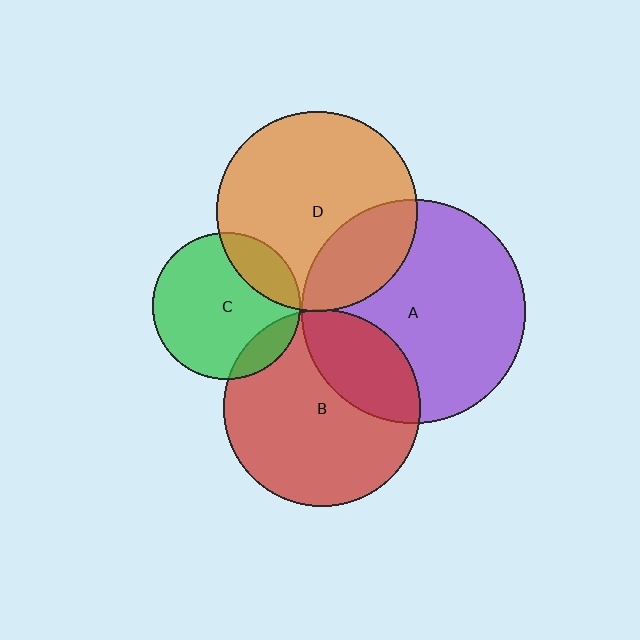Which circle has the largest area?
Circle A (purple).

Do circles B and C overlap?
Yes.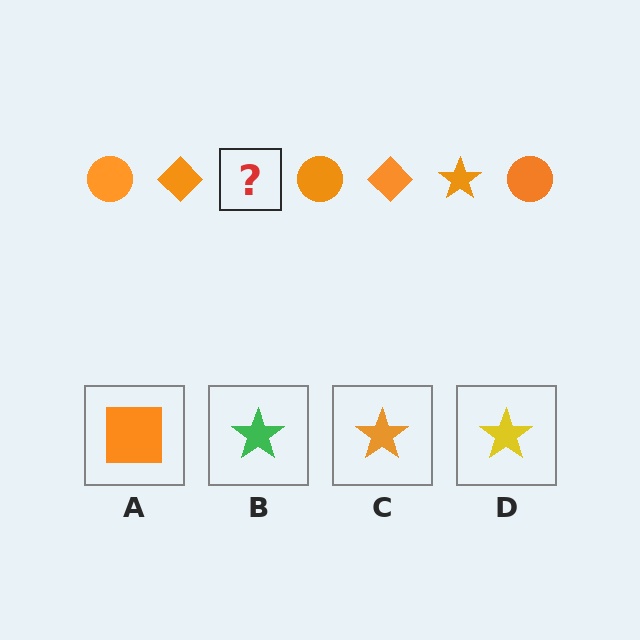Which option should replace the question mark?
Option C.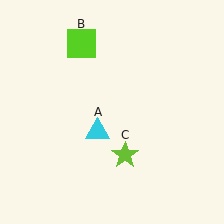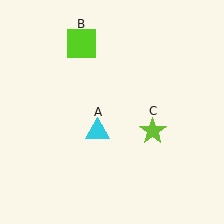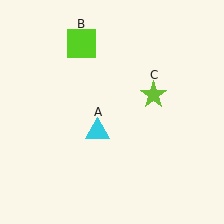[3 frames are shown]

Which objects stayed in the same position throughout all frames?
Cyan triangle (object A) and lime square (object B) remained stationary.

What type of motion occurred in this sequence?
The lime star (object C) rotated counterclockwise around the center of the scene.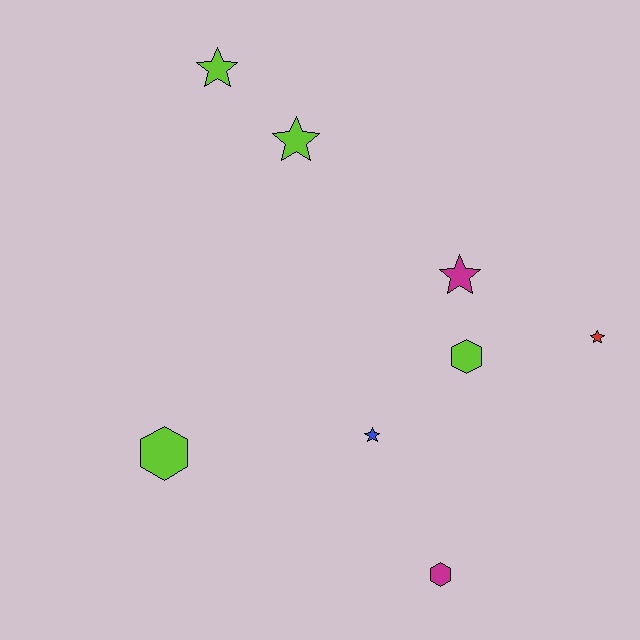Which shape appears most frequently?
Star, with 5 objects.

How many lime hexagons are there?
There are 2 lime hexagons.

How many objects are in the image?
There are 8 objects.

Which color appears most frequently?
Lime, with 4 objects.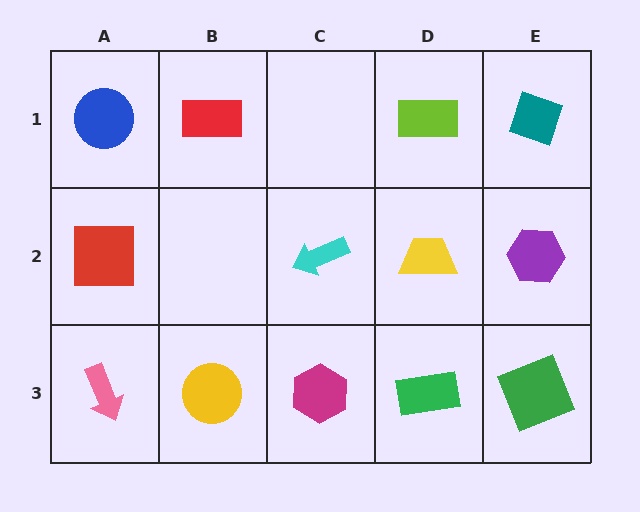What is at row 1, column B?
A red rectangle.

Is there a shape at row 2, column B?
No, that cell is empty.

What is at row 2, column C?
A cyan arrow.